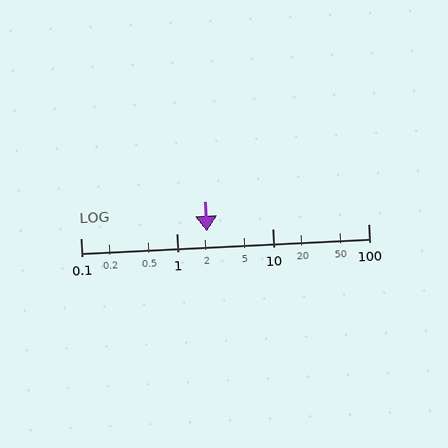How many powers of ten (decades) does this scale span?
The scale spans 3 decades, from 0.1 to 100.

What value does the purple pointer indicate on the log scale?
The pointer indicates approximately 2.1.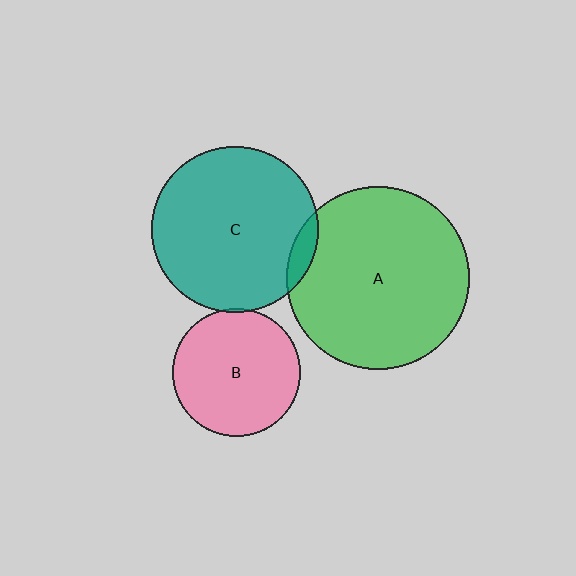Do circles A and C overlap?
Yes.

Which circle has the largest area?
Circle A (green).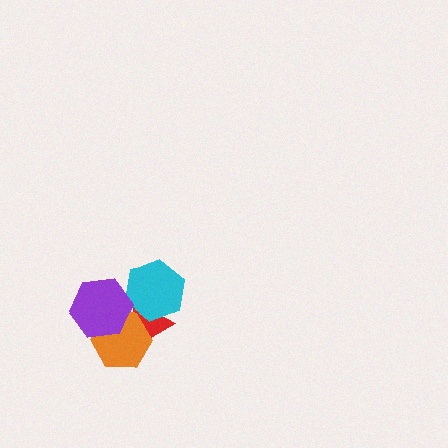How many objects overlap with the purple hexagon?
3 objects overlap with the purple hexagon.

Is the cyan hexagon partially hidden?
Yes, it is partially covered by another shape.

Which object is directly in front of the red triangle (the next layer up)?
The cyan hexagon is directly in front of the red triangle.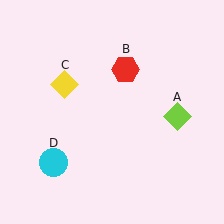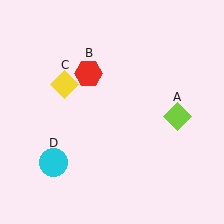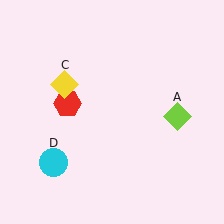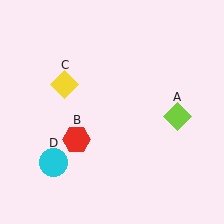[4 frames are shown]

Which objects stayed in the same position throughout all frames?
Lime diamond (object A) and yellow diamond (object C) and cyan circle (object D) remained stationary.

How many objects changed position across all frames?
1 object changed position: red hexagon (object B).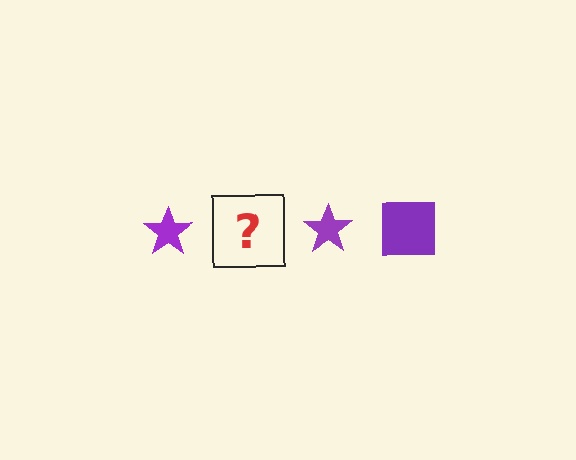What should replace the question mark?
The question mark should be replaced with a purple square.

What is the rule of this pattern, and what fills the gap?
The rule is that the pattern cycles through star, square shapes in purple. The gap should be filled with a purple square.